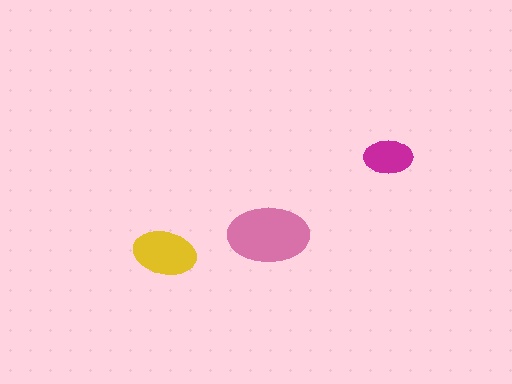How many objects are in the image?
There are 3 objects in the image.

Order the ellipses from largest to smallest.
the pink one, the yellow one, the magenta one.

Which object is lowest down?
The yellow ellipse is bottommost.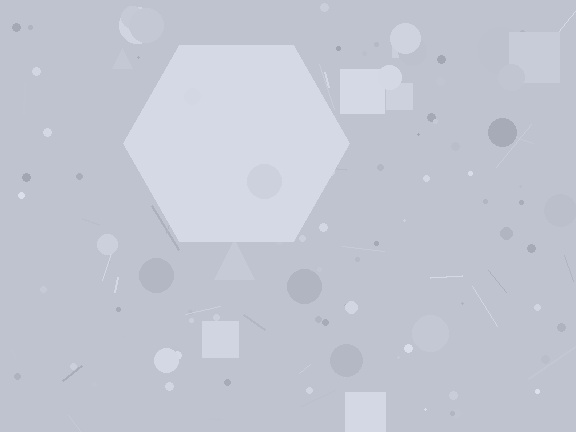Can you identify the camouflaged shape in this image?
The camouflaged shape is a hexagon.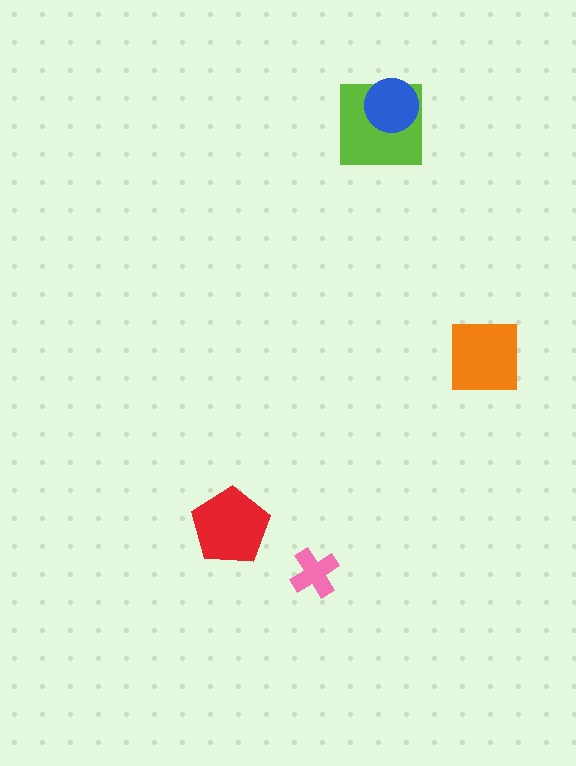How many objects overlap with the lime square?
1 object overlaps with the lime square.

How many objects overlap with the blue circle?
1 object overlaps with the blue circle.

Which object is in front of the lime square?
The blue circle is in front of the lime square.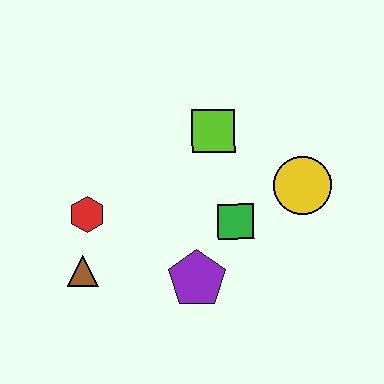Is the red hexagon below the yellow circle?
Yes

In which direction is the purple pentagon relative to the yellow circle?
The purple pentagon is to the left of the yellow circle.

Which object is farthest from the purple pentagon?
The lime square is farthest from the purple pentagon.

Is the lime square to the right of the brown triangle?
Yes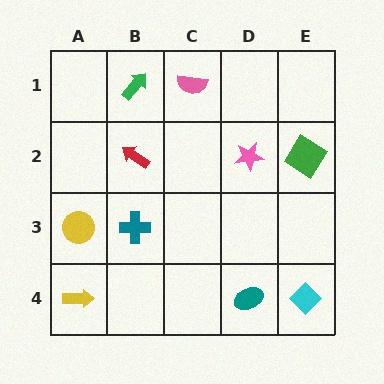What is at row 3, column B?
A teal cross.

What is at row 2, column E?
A green diamond.